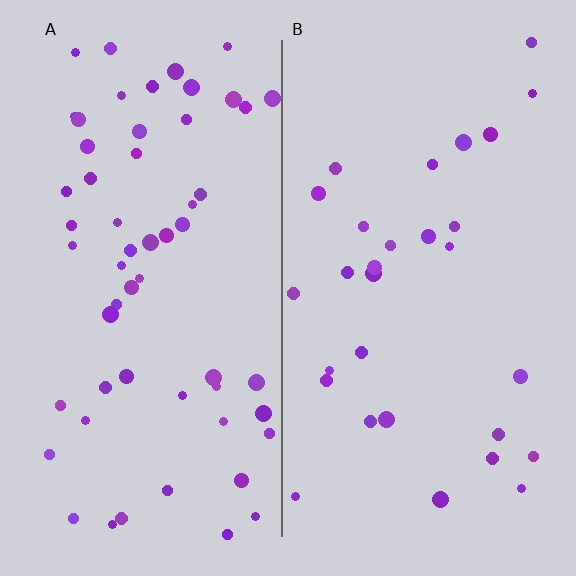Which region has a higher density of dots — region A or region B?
A (the left).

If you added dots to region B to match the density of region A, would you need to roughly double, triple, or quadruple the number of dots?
Approximately double.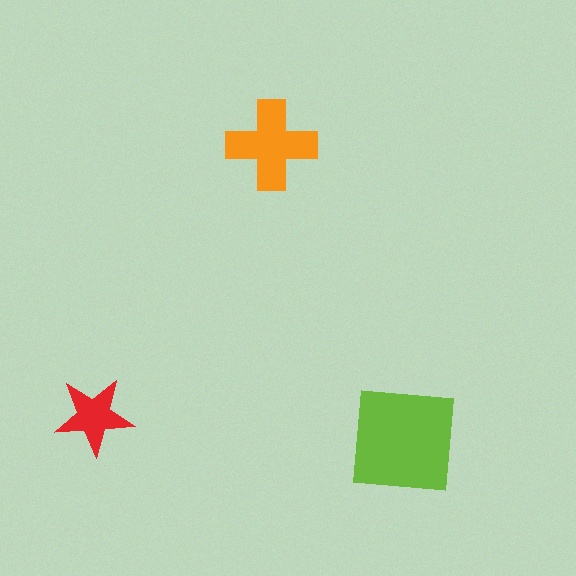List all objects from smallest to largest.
The red star, the orange cross, the lime square.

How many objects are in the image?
There are 3 objects in the image.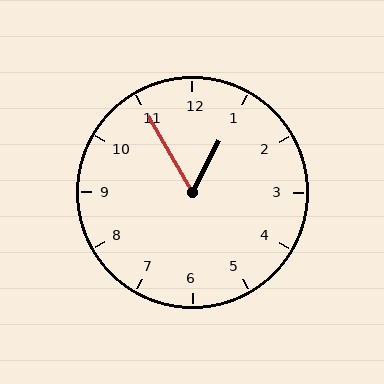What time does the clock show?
12:55.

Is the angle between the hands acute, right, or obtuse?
It is acute.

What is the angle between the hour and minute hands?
Approximately 58 degrees.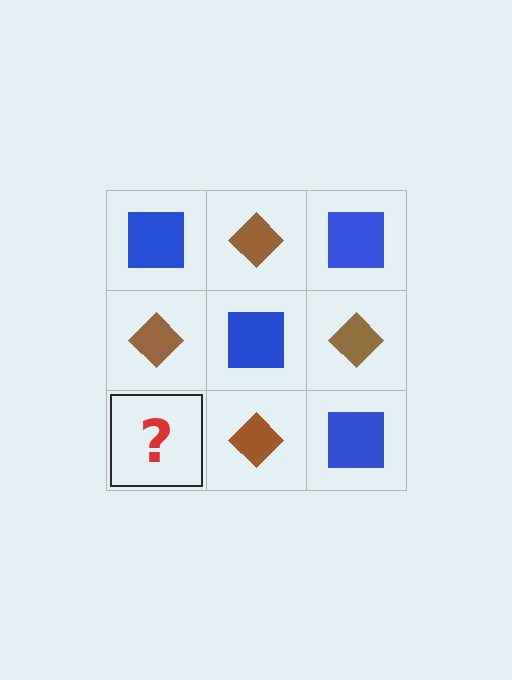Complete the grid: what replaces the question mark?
The question mark should be replaced with a blue square.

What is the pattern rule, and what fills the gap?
The rule is that it alternates blue square and brown diamond in a checkerboard pattern. The gap should be filled with a blue square.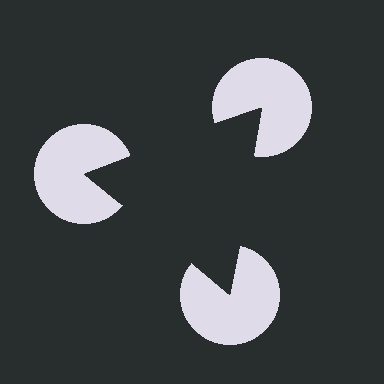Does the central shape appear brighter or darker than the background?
It typically appears slightly darker than the background, even though no actual brightness change is drawn.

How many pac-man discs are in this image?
There are 3 — one at each vertex of the illusory triangle.